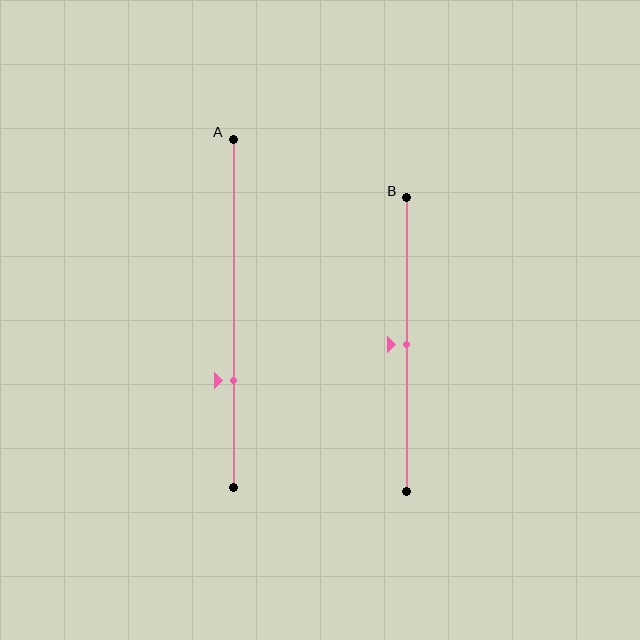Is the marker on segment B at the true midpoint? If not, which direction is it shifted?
Yes, the marker on segment B is at the true midpoint.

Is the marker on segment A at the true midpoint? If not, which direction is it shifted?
No, the marker on segment A is shifted downward by about 19% of the segment length.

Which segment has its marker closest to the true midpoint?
Segment B has its marker closest to the true midpoint.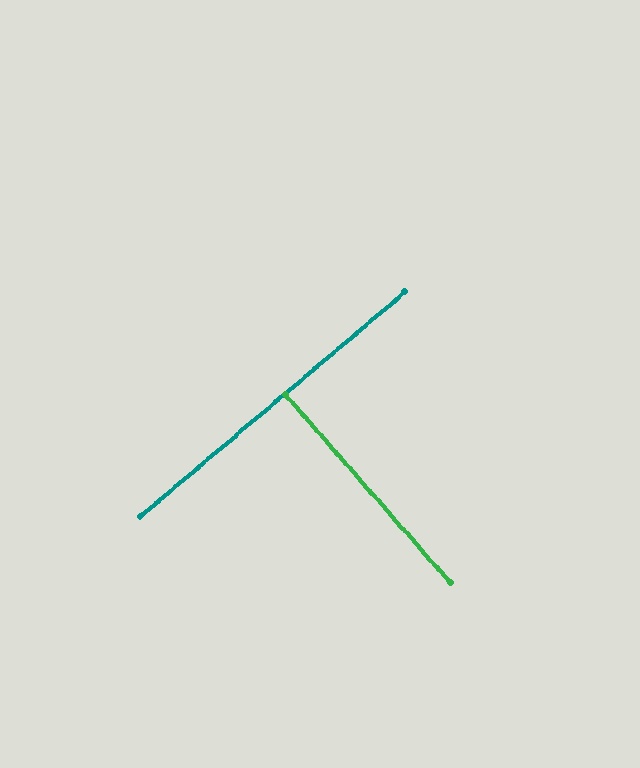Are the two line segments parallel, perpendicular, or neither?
Perpendicular — they meet at approximately 89°.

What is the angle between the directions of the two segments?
Approximately 89 degrees.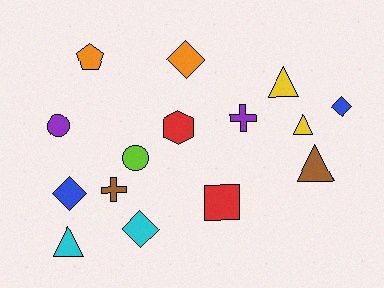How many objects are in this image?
There are 15 objects.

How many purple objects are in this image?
There are 2 purple objects.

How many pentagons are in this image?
There is 1 pentagon.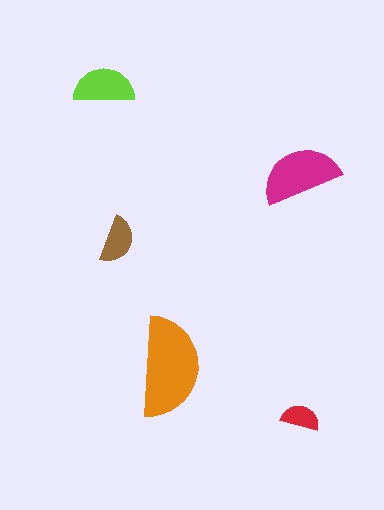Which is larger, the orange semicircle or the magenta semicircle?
The orange one.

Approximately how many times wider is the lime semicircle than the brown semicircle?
About 1.5 times wider.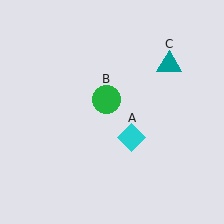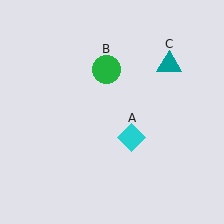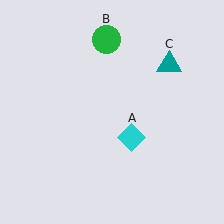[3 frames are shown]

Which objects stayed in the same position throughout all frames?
Cyan diamond (object A) and teal triangle (object C) remained stationary.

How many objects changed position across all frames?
1 object changed position: green circle (object B).